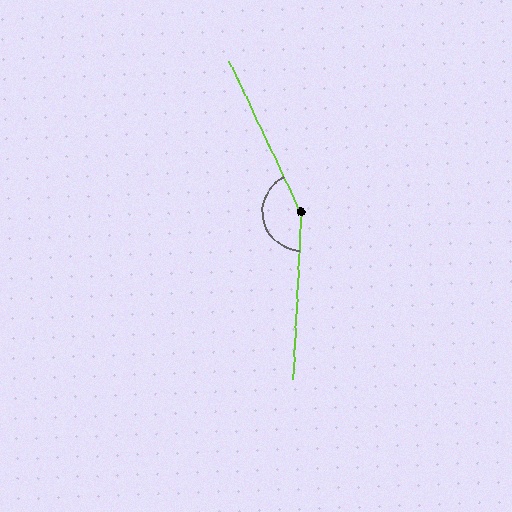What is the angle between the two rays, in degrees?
Approximately 152 degrees.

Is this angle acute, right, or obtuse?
It is obtuse.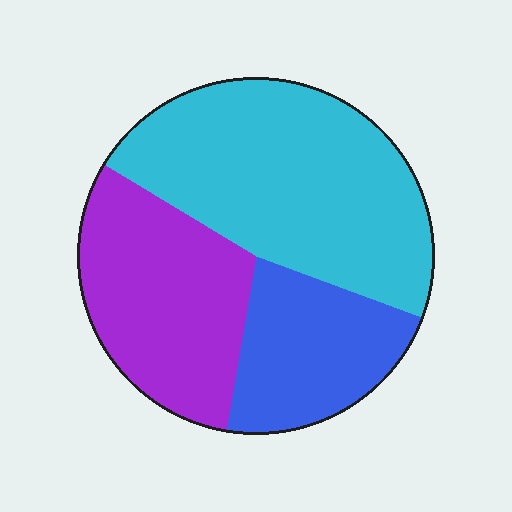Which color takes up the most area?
Cyan, at roughly 45%.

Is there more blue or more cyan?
Cyan.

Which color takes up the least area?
Blue, at roughly 20%.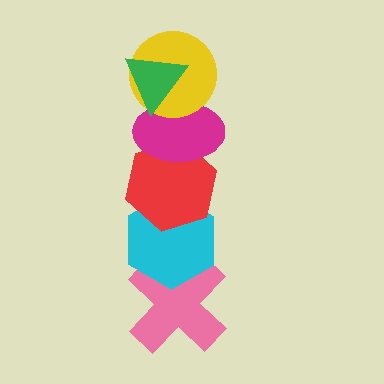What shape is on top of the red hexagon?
The magenta ellipse is on top of the red hexagon.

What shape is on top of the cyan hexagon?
The red hexagon is on top of the cyan hexagon.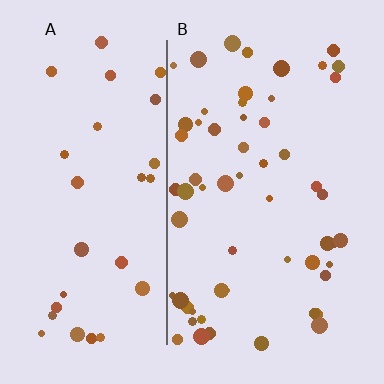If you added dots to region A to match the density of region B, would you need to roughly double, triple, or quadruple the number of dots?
Approximately double.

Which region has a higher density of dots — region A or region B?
B (the right).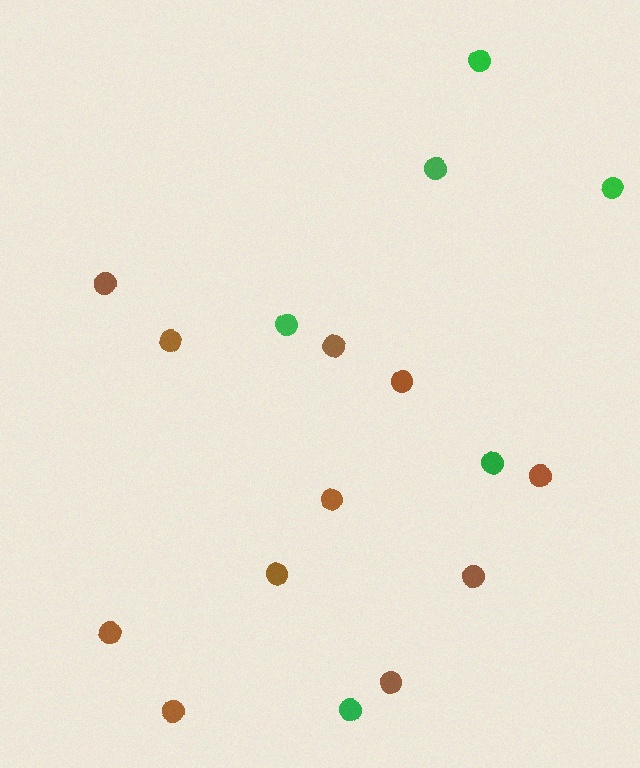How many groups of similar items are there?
There are 2 groups: one group of brown circles (11) and one group of green circles (6).